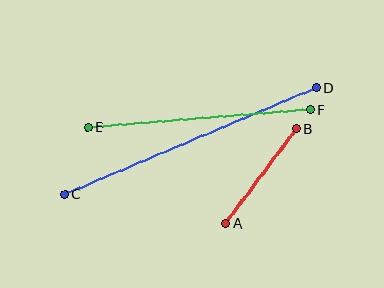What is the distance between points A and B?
The distance is approximately 118 pixels.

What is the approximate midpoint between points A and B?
The midpoint is at approximately (261, 176) pixels.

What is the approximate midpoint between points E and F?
The midpoint is at approximately (199, 118) pixels.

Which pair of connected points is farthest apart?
Points C and D are farthest apart.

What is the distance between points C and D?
The distance is approximately 273 pixels.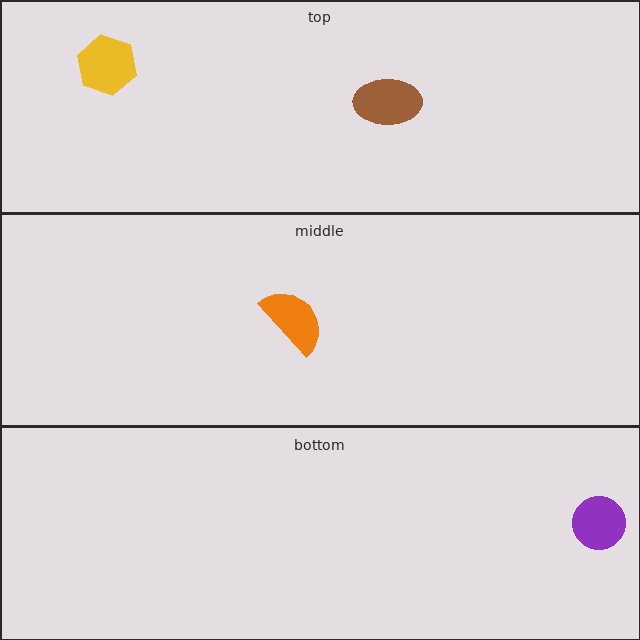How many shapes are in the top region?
2.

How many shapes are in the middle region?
1.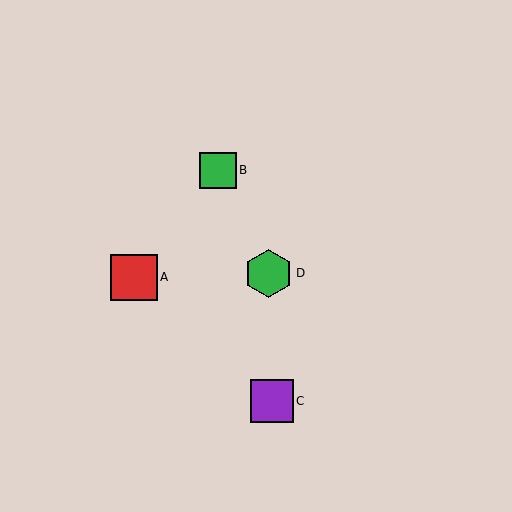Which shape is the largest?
The green hexagon (labeled D) is the largest.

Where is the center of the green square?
The center of the green square is at (218, 170).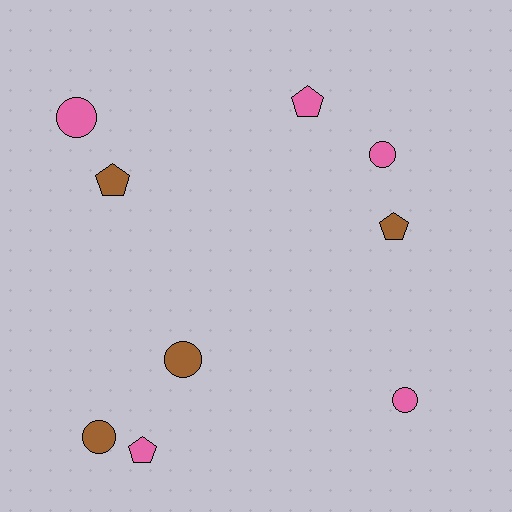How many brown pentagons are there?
There are 2 brown pentagons.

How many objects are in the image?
There are 9 objects.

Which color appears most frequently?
Pink, with 5 objects.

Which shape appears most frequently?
Circle, with 5 objects.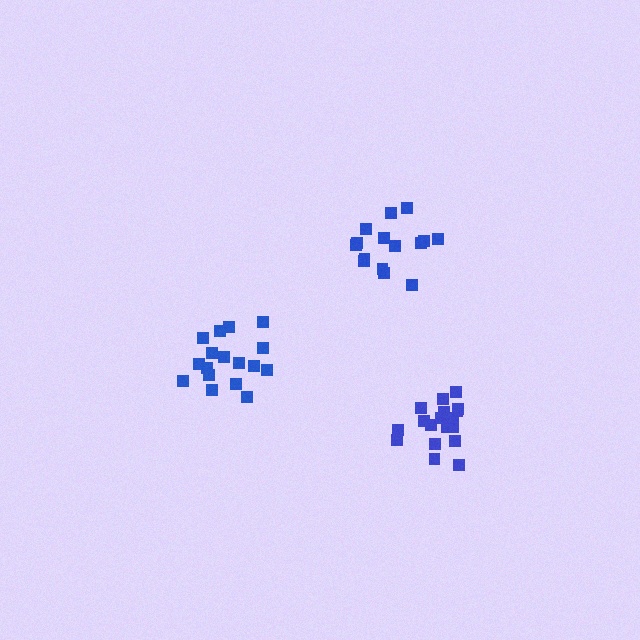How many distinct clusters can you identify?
There are 3 distinct clusters.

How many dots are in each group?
Group 1: 17 dots, Group 2: 15 dots, Group 3: 20 dots (52 total).